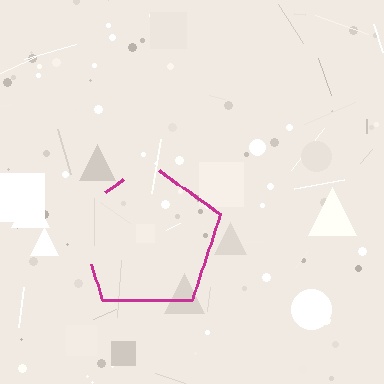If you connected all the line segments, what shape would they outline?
They would outline a pentagon.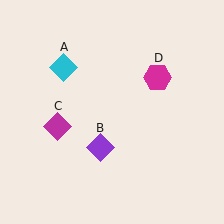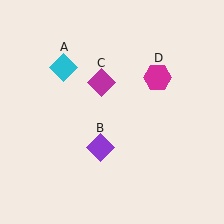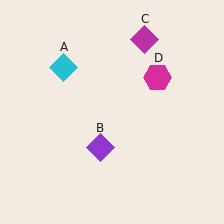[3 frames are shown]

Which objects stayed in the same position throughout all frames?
Cyan diamond (object A) and purple diamond (object B) and magenta hexagon (object D) remained stationary.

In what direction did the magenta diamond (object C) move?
The magenta diamond (object C) moved up and to the right.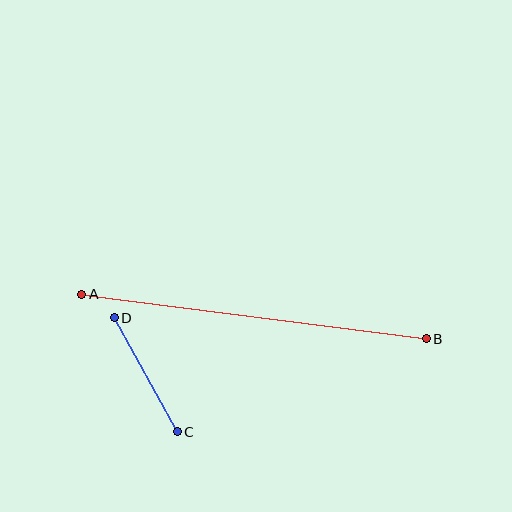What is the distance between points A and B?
The distance is approximately 347 pixels.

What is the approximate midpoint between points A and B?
The midpoint is at approximately (254, 316) pixels.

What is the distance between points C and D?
The distance is approximately 130 pixels.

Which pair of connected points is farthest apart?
Points A and B are farthest apart.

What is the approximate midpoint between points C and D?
The midpoint is at approximately (146, 375) pixels.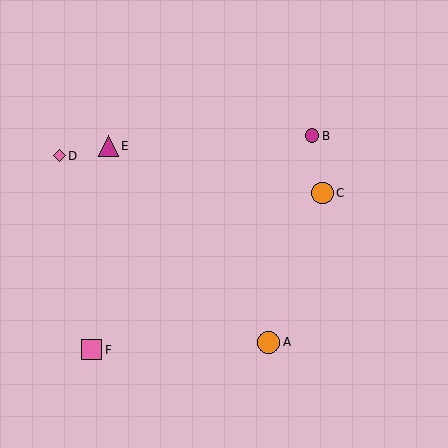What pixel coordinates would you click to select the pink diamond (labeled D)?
Click at (59, 156) to select the pink diamond D.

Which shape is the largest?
The orange circle (labeled A) is the largest.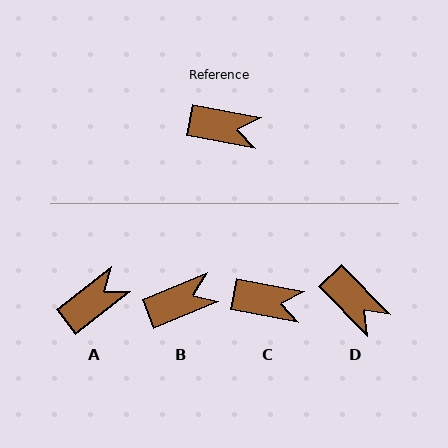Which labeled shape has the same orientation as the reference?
C.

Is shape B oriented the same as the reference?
No, it is off by about 33 degrees.